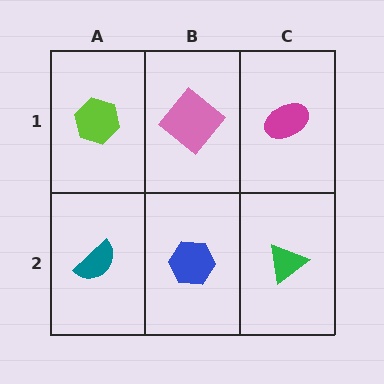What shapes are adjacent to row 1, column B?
A blue hexagon (row 2, column B), a lime hexagon (row 1, column A), a magenta ellipse (row 1, column C).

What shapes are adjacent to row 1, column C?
A green triangle (row 2, column C), a pink diamond (row 1, column B).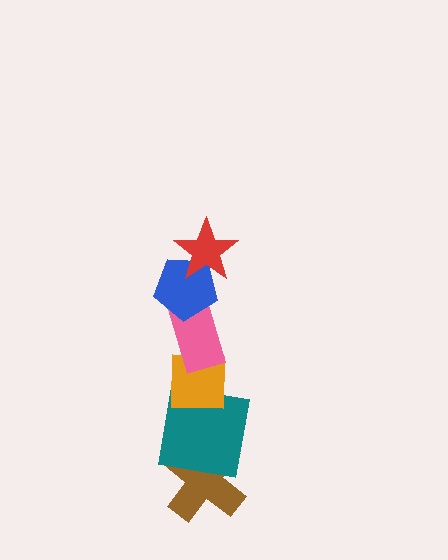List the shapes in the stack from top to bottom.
From top to bottom: the red star, the blue pentagon, the pink rectangle, the orange square, the teal square, the brown cross.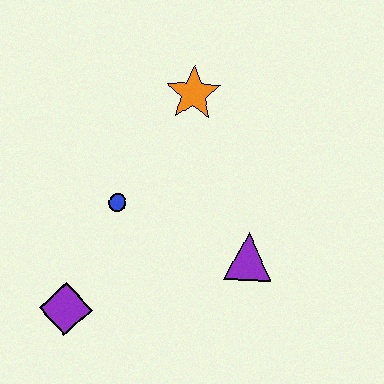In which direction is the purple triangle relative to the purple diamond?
The purple triangle is to the right of the purple diamond.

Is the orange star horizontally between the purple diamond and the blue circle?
No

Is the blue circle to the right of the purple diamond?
Yes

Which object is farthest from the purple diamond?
The orange star is farthest from the purple diamond.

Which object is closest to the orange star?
The blue circle is closest to the orange star.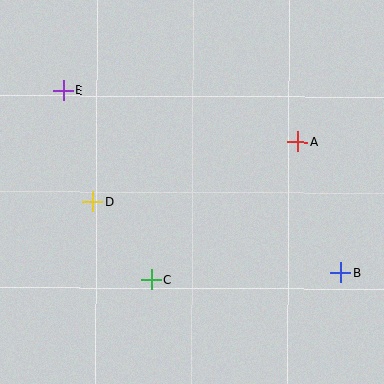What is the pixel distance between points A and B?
The distance between A and B is 137 pixels.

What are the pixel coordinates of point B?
Point B is at (340, 272).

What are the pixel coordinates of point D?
Point D is at (93, 201).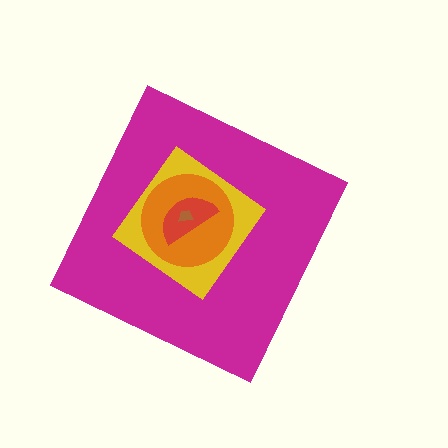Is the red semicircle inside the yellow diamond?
Yes.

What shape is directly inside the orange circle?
The red semicircle.